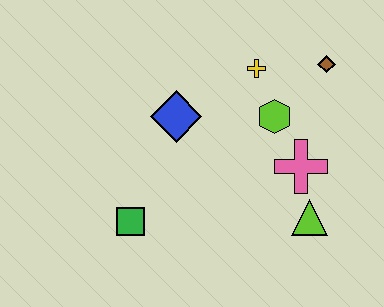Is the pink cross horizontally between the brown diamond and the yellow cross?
Yes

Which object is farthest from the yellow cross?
The green square is farthest from the yellow cross.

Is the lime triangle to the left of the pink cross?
No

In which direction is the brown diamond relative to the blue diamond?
The brown diamond is to the right of the blue diamond.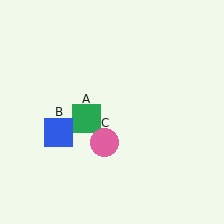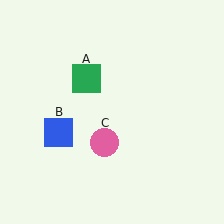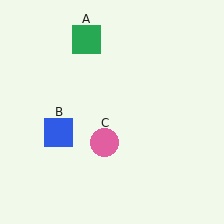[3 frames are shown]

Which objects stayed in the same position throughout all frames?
Blue square (object B) and pink circle (object C) remained stationary.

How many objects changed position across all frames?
1 object changed position: green square (object A).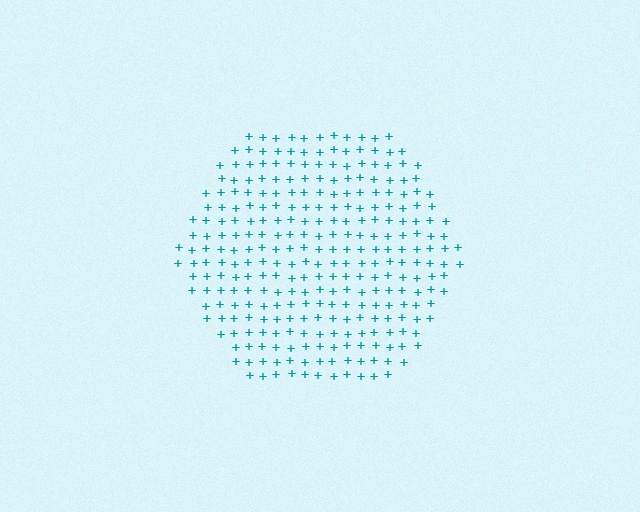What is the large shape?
The large shape is a hexagon.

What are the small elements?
The small elements are plus signs.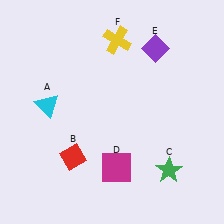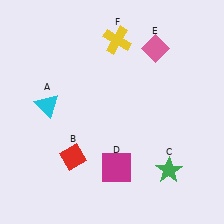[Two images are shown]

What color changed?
The diamond (E) changed from purple in Image 1 to pink in Image 2.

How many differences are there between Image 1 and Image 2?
There is 1 difference between the two images.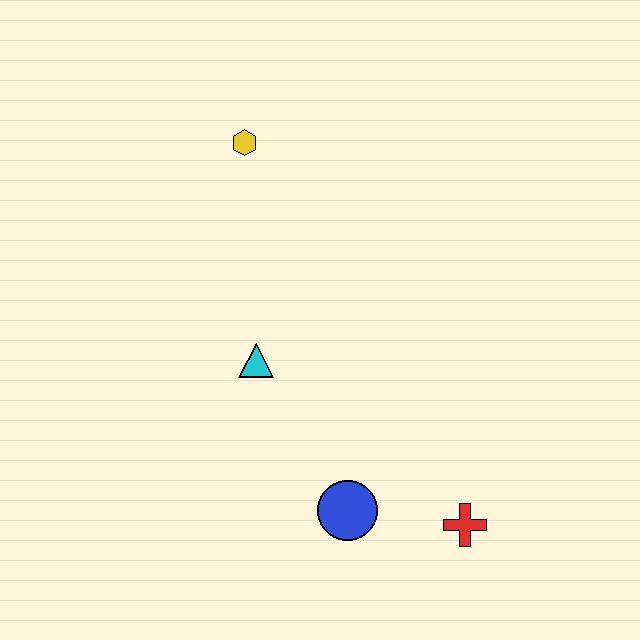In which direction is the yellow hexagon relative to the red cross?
The yellow hexagon is above the red cross.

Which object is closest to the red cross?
The blue circle is closest to the red cross.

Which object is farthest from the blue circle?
The yellow hexagon is farthest from the blue circle.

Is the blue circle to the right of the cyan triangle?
Yes